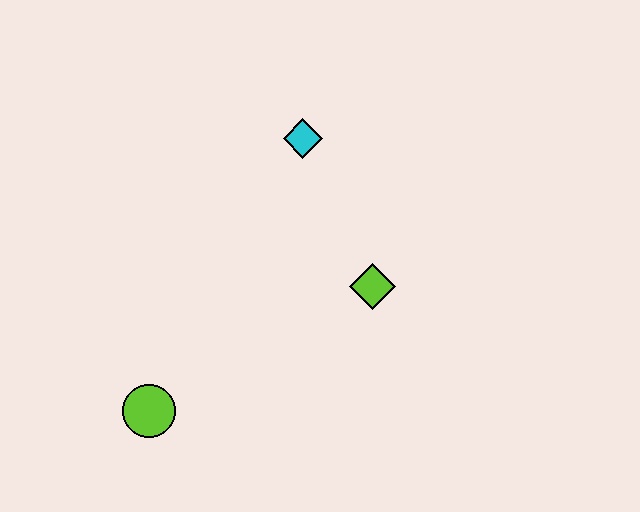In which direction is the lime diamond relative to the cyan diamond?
The lime diamond is below the cyan diamond.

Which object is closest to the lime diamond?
The cyan diamond is closest to the lime diamond.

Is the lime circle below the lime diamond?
Yes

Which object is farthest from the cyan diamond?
The lime circle is farthest from the cyan diamond.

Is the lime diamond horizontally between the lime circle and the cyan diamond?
No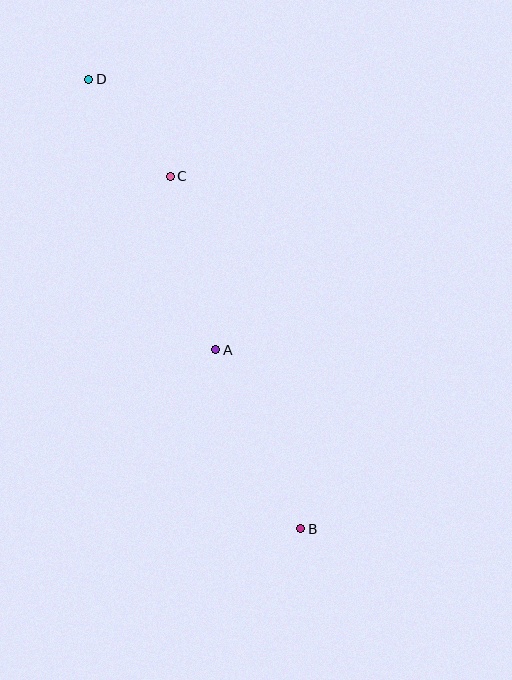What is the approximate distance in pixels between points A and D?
The distance between A and D is approximately 299 pixels.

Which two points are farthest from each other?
Points B and D are farthest from each other.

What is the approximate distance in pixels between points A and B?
The distance between A and B is approximately 198 pixels.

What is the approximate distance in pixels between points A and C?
The distance between A and C is approximately 180 pixels.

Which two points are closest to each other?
Points C and D are closest to each other.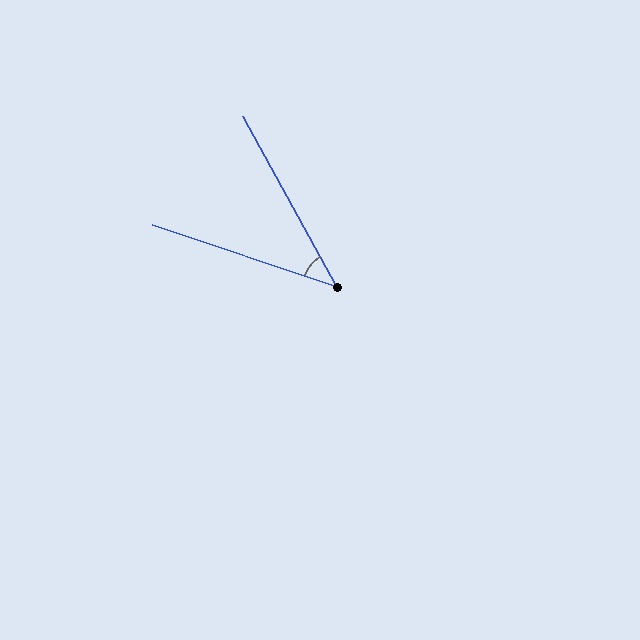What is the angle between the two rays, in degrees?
Approximately 43 degrees.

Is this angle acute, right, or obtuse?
It is acute.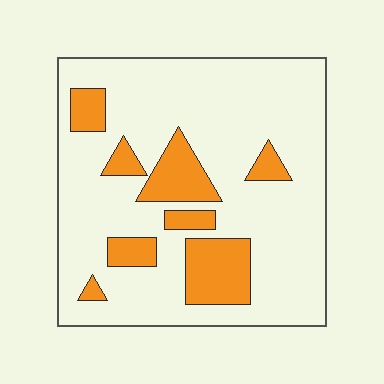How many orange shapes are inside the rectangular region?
8.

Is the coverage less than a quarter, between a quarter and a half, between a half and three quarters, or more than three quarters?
Less than a quarter.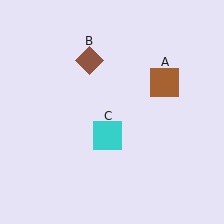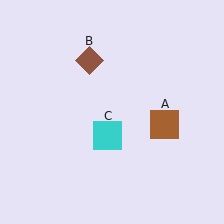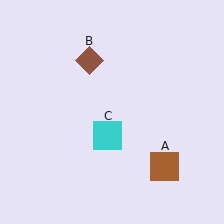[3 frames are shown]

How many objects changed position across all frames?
1 object changed position: brown square (object A).